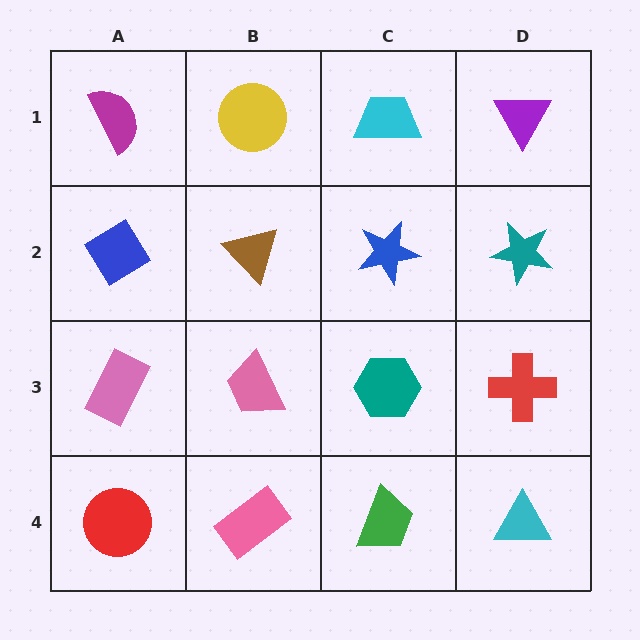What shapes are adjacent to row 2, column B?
A yellow circle (row 1, column B), a pink trapezoid (row 3, column B), a blue diamond (row 2, column A), a blue star (row 2, column C).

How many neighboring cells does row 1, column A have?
2.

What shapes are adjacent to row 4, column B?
A pink trapezoid (row 3, column B), a red circle (row 4, column A), a green trapezoid (row 4, column C).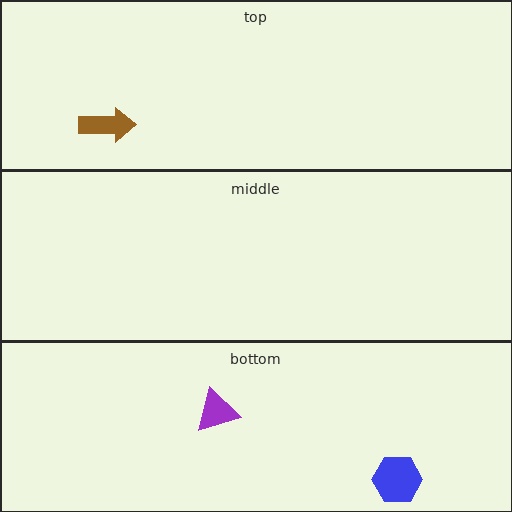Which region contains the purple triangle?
The bottom region.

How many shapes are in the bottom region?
2.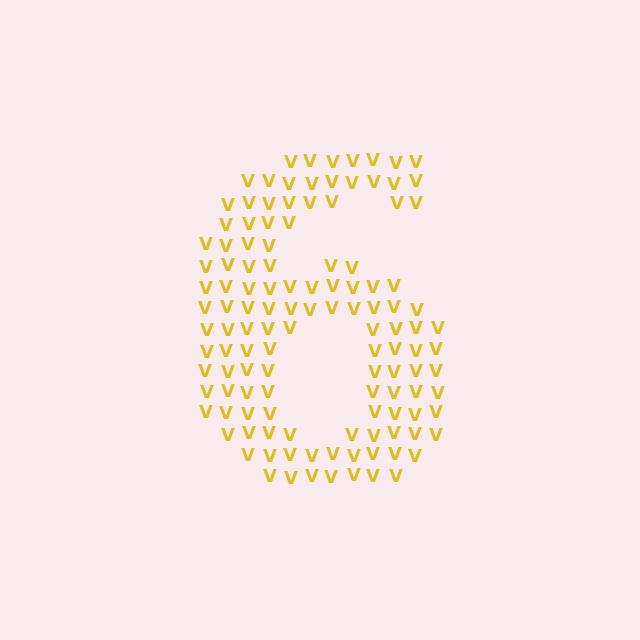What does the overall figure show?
The overall figure shows the digit 6.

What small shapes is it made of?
It is made of small letter V's.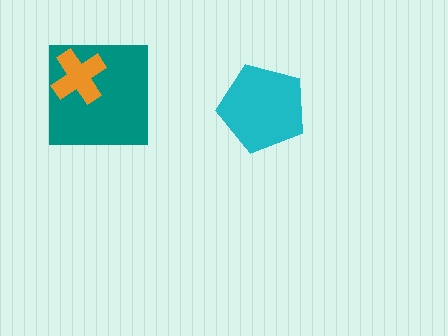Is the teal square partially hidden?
Yes, it is partially covered by another shape.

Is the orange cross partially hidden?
No, no other shape covers it.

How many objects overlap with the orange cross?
1 object overlaps with the orange cross.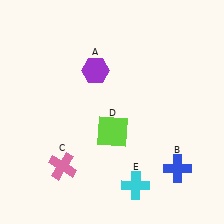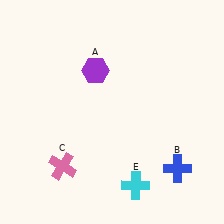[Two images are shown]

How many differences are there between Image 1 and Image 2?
There is 1 difference between the two images.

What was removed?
The lime square (D) was removed in Image 2.